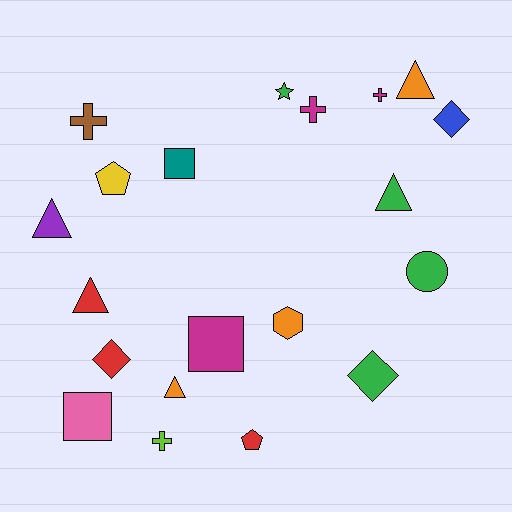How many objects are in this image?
There are 20 objects.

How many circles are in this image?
There is 1 circle.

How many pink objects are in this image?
There is 1 pink object.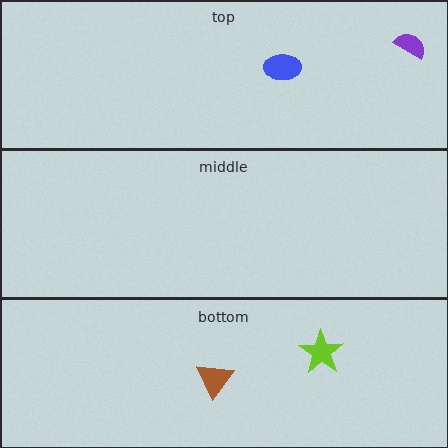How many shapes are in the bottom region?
2.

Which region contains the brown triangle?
The bottom region.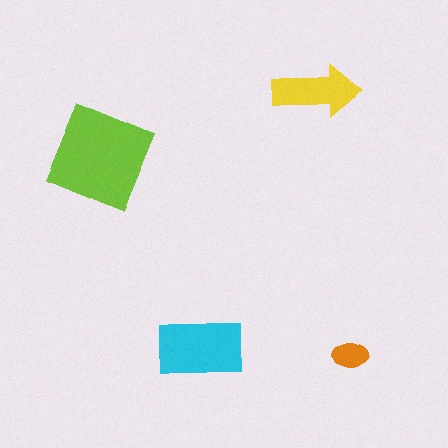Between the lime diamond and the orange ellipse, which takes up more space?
The lime diamond.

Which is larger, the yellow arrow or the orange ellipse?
The yellow arrow.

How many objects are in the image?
There are 4 objects in the image.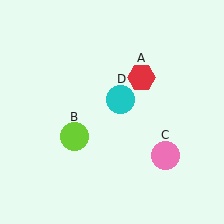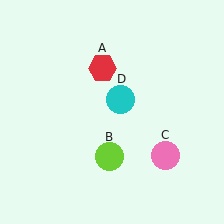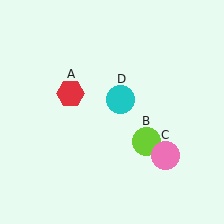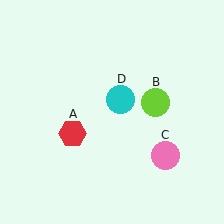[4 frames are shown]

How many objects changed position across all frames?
2 objects changed position: red hexagon (object A), lime circle (object B).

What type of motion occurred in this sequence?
The red hexagon (object A), lime circle (object B) rotated counterclockwise around the center of the scene.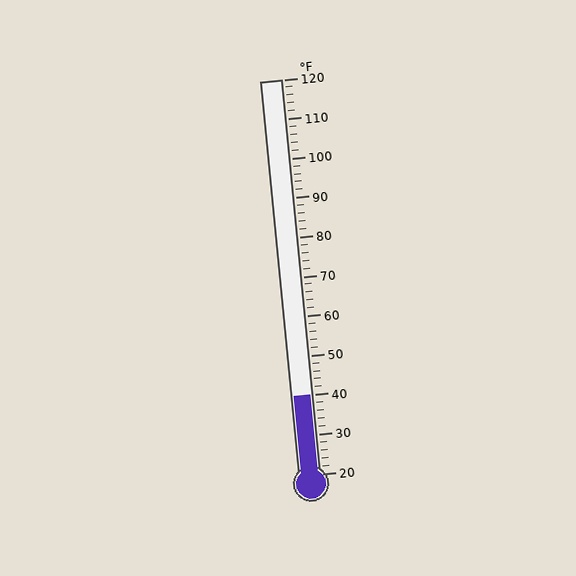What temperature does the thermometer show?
The thermometer shows approximately 40°F.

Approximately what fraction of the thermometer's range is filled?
The thermometer is filled to approximately 20% of its range.